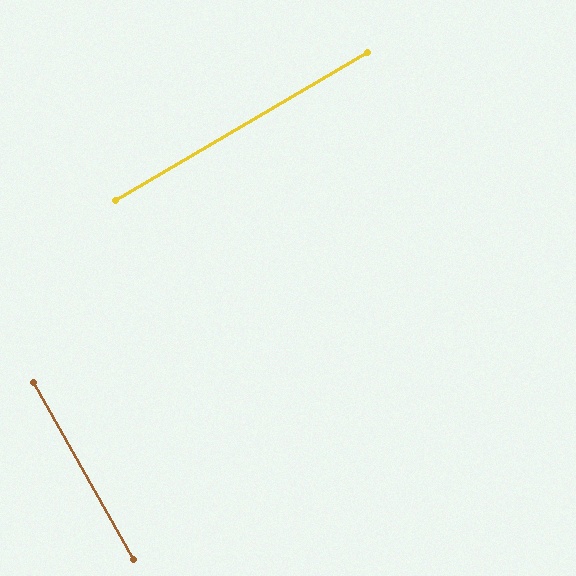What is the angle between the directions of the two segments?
Approximately 89 degrees.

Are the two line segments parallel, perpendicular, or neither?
Perpendicular — they meet at approximately 89°.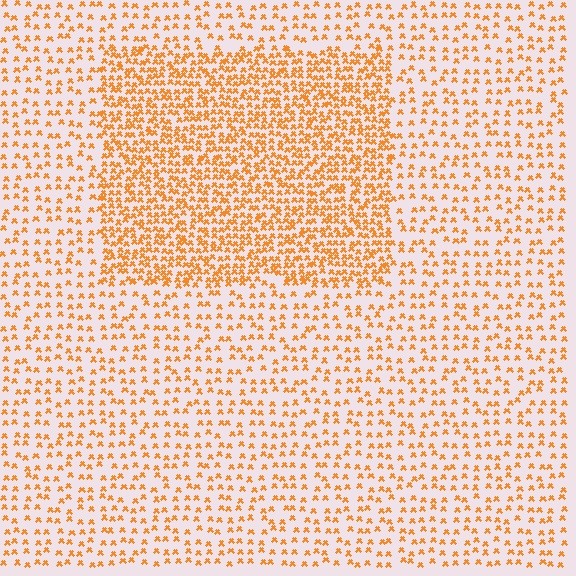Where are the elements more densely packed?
The elements are more densely packed inside the rectangle boundary.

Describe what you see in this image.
The image contains small orange elements arranged at two different densities. A rectangle-shaped region is visible where the elements are more densely packed than the surrounding area.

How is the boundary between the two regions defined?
The boundary is defined by a change in element density (approximately 2.2x ratio). All elements are the same color, size, and shape.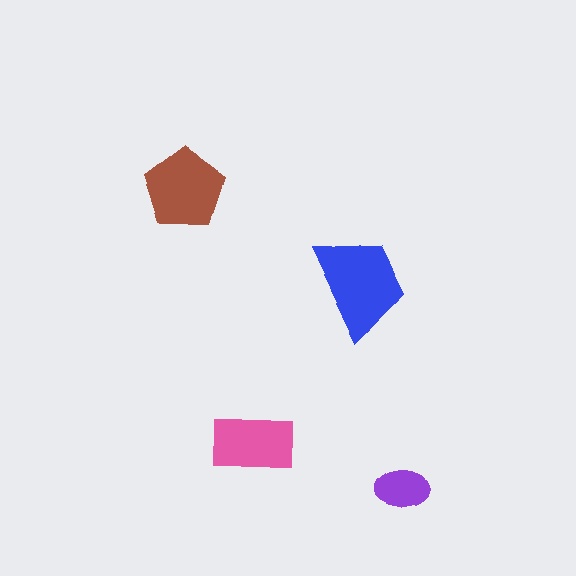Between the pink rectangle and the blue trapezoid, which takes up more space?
The blue trapezoid.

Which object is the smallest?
The purple ellipse.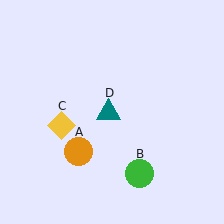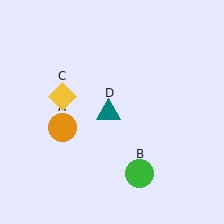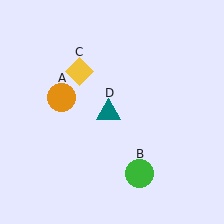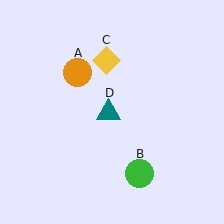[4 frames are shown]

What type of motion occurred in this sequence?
The orange circle (object A), yellow diamond (object C) rotated clockwise around the center of the scene.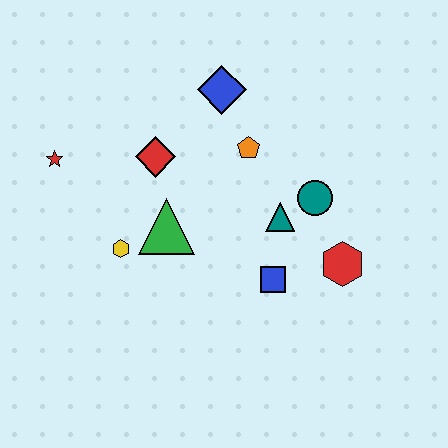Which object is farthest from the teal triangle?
The red star is farthest from the teal triangle.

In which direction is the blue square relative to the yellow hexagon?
The blue square is to the right of the yellow hexagon.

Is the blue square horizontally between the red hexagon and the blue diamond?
Yes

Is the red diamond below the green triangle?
No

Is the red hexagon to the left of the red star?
No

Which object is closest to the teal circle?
The teal triangle is closest to the teal circle.